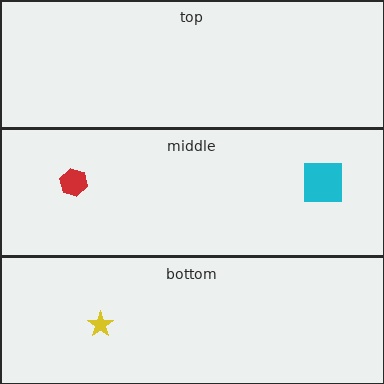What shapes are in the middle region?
The cyan square, the red hexagon.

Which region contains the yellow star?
The bottom region.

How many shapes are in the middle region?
2.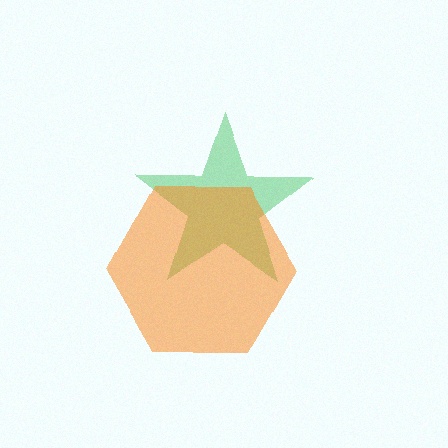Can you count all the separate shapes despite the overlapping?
Yes, there are 2 separate shapes.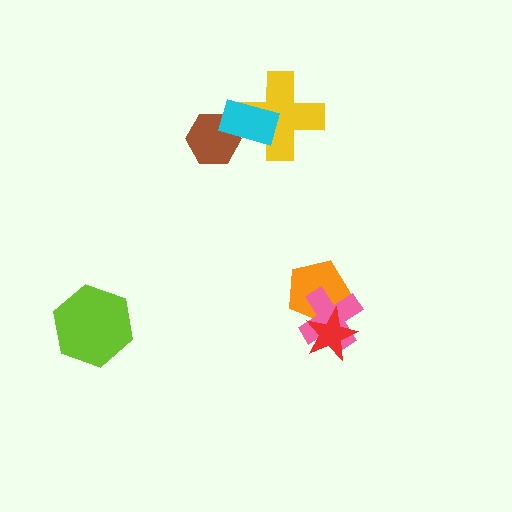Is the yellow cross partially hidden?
Yes, it is partially covered by another shape.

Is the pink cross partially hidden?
Yes, it is partially covered by another shape.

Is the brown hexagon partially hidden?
Yes, it is partially covered by another shape.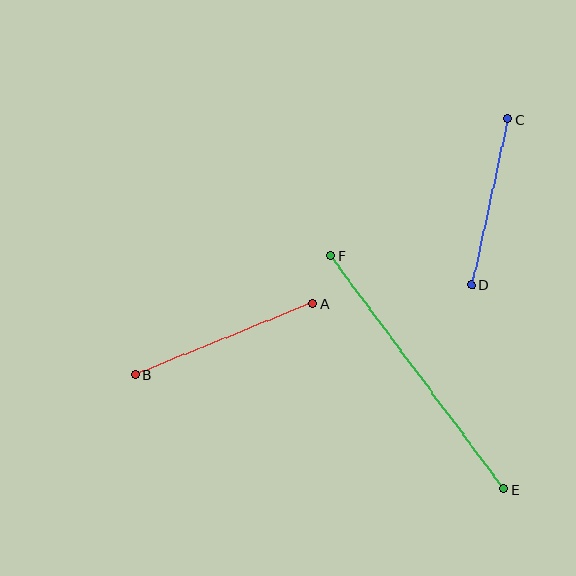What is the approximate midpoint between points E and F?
The midpoint is at approximately (417, 372) pixels.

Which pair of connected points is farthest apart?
Points E and F are farthest apart.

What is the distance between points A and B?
The distance is approximately 191 pixels.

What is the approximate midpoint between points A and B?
The midpoint is at approximately (224, 339) pixels.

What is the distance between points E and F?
The distance is approximately 291 pixels.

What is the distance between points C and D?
The distance is approximately 170 pixels.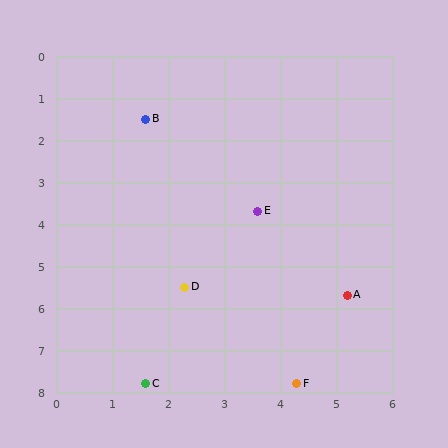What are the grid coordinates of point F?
Point F is at approximately (4.3, 7.8).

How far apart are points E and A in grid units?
Points E and A are about 2.6 grid units apart.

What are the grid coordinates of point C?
Point C is at approximately (1.6, 7.8).